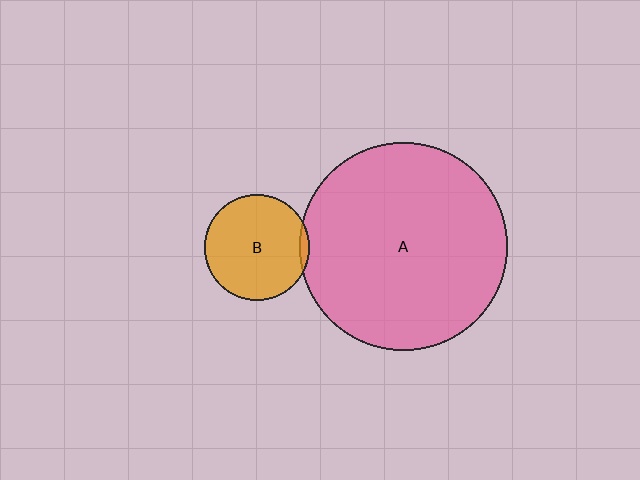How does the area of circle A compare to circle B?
Approximately 3.9 times.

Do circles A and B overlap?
Yes.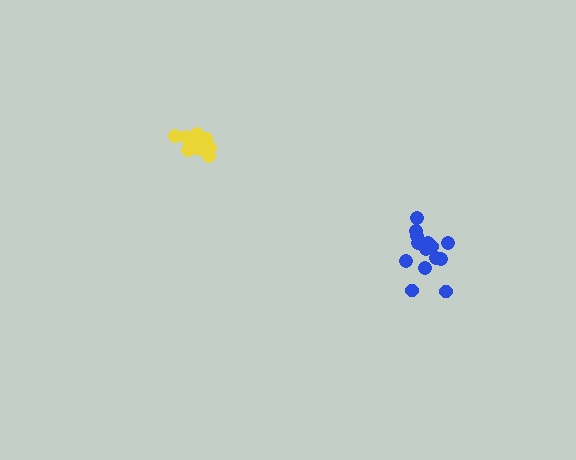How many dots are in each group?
Group 1: 15 dots, Group 2: 13 dots (28 total).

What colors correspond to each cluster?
The clusters are colored: blue, yellow.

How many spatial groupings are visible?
There are 2 spatial groupings.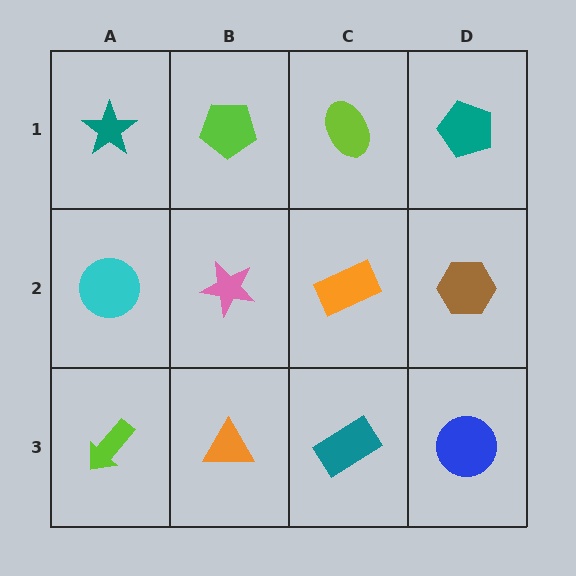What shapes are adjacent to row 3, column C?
An orange rectangle (row 2, column C), an orange triangle (row 3, column B), a blue circle (row 3, column D).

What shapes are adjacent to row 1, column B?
A pink star (row 2, column B), a teal star (row 1, column A), a lime ellipse (row 1, column C).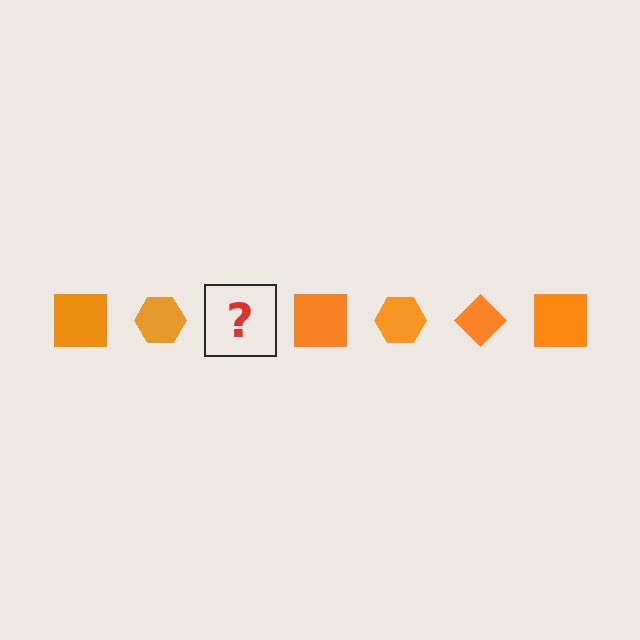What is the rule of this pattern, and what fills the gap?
The rule is that the pattern cycles through square, hexagon, diamond shapes in orange. The gap should be filled with an orange diamond.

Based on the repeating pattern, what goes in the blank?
The blank should be an orange diamond.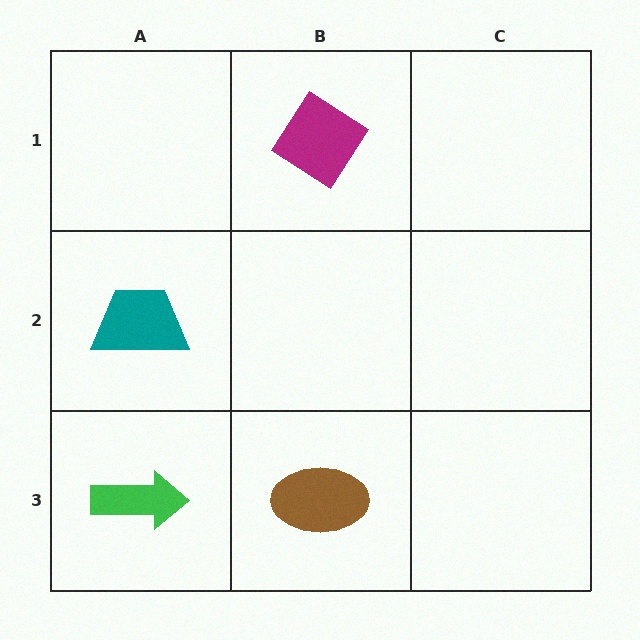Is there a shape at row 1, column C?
No, that cell is empty.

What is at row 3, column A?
A green arrow.